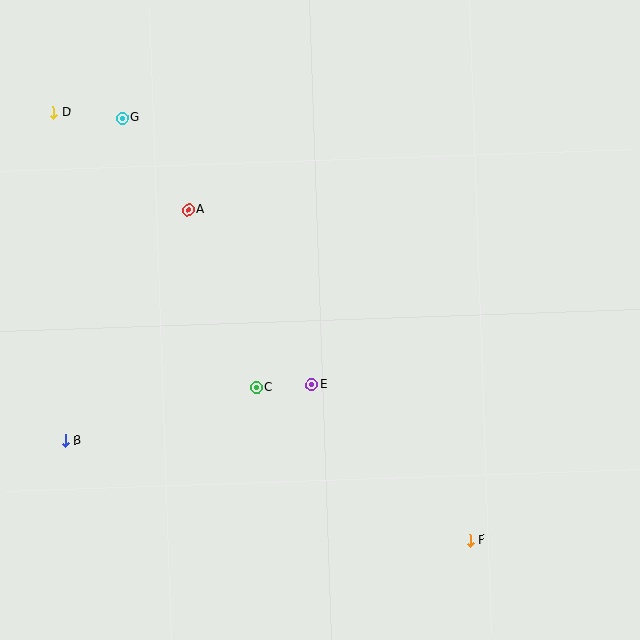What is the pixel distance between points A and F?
The distance between A and F is 434 pixels.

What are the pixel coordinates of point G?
Point G is at (122, 118).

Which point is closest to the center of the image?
Point E at (312, 384) is closest to the center.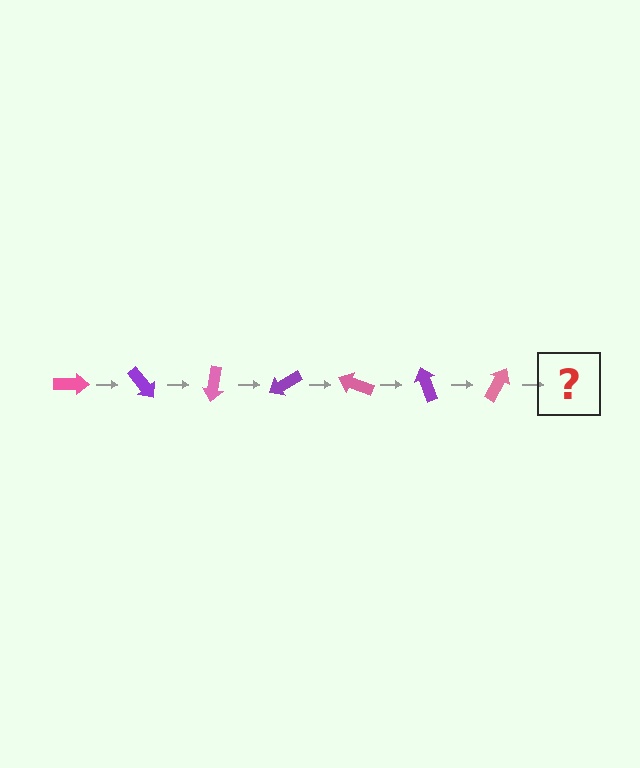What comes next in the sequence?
The next element should be a purple arrow, rotated 350 degrees from the start.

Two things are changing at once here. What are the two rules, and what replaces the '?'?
The two rules are that it rotates 50 degrees each step and the color cycles through pink and purple. The '?' should be a purple arrow, rotated 350 degrees from the start.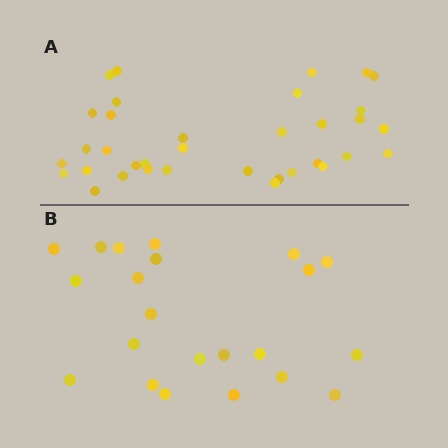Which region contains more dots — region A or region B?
Region A (the top region) has more dots.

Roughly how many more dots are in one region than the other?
Region A has approximately 15 more dots than region B.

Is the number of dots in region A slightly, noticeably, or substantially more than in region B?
Region A has substantially more. The ratio is roughly 1.6 to 1.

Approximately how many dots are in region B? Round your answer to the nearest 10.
About 20 dots. (The exact count is 22, which rounds to 20.)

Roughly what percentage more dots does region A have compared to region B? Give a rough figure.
About 60% more.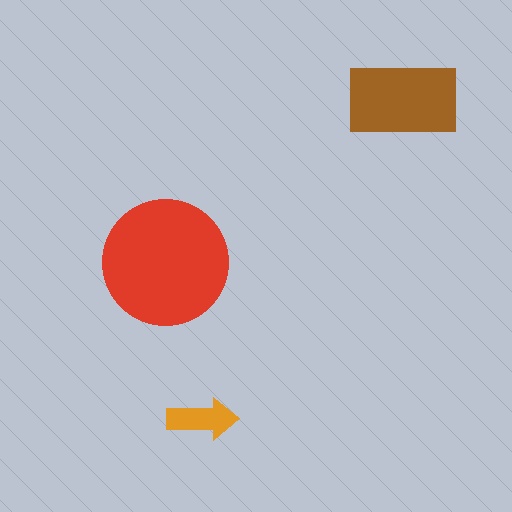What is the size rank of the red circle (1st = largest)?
1st.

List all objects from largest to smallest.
The red circle, the brown rectangle, the orange arrow.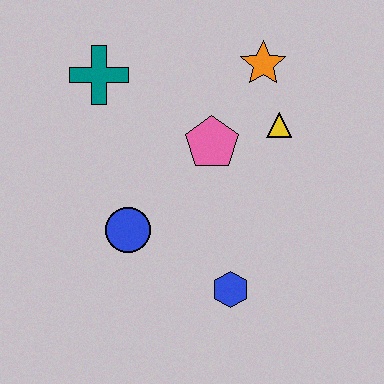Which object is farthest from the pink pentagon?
The blue hexagon is farthest from the pink pentagon.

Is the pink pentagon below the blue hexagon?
No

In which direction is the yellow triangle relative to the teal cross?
The yellow triangle is to the right of the teal cross.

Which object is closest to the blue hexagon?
The blue circle is closest to the blue hexagon.